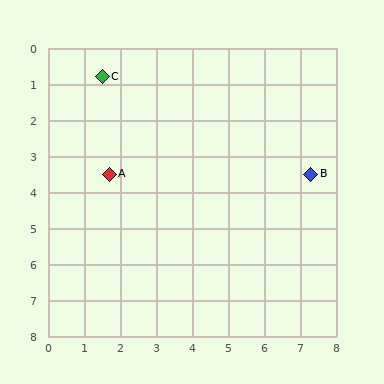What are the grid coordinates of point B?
Point B is at approximately (7.3, 3.5).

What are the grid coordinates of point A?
Point A is at approximately (1.7, 3.5).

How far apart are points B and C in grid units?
Points B and C are about 6.4 grid units apart.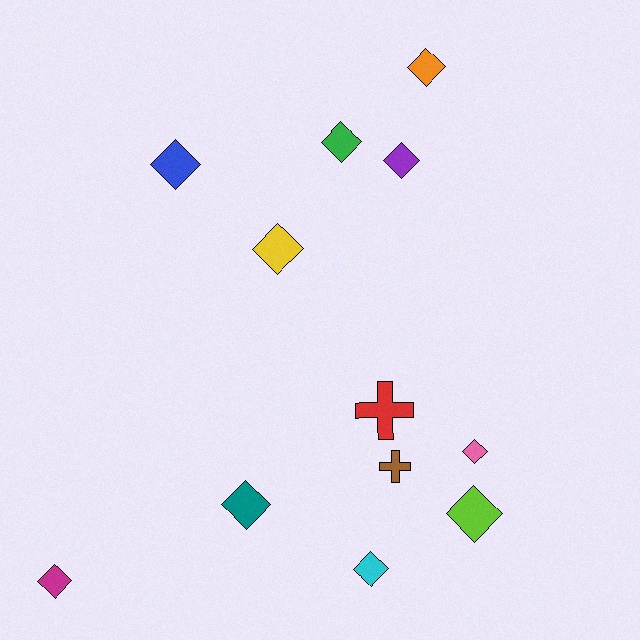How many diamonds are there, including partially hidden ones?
There are 10 diamonds.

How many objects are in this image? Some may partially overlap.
There are 12 objects.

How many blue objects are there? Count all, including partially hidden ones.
There is 1 blue object.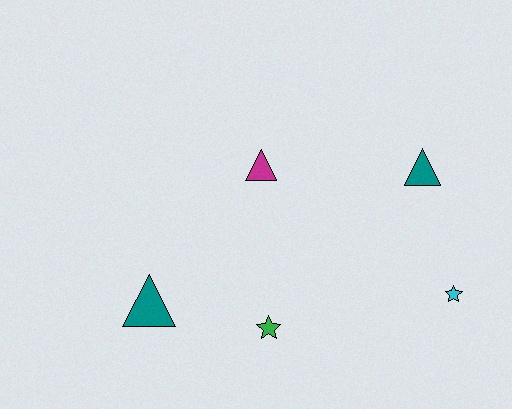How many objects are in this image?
There are 5 objects.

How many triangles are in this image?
There are 3 triangles.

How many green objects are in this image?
There is 1 green object.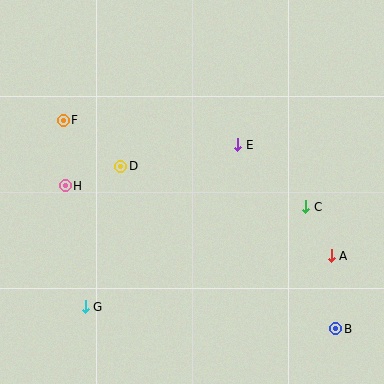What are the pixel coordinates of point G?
Point G is at (85, 307).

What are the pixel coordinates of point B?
Point B is at (336, 329).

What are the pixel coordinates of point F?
Point F is at (63, 120).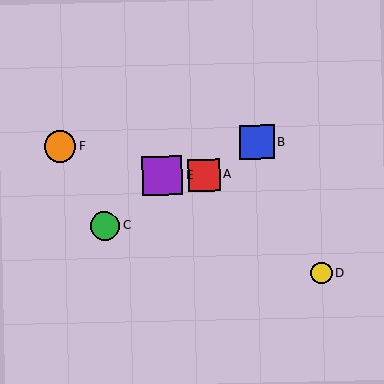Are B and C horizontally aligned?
No, B is at y≈142 and C is at y≈226.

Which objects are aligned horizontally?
Objects B, F are aligned horizontally.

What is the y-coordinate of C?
Object C is at y≈226.